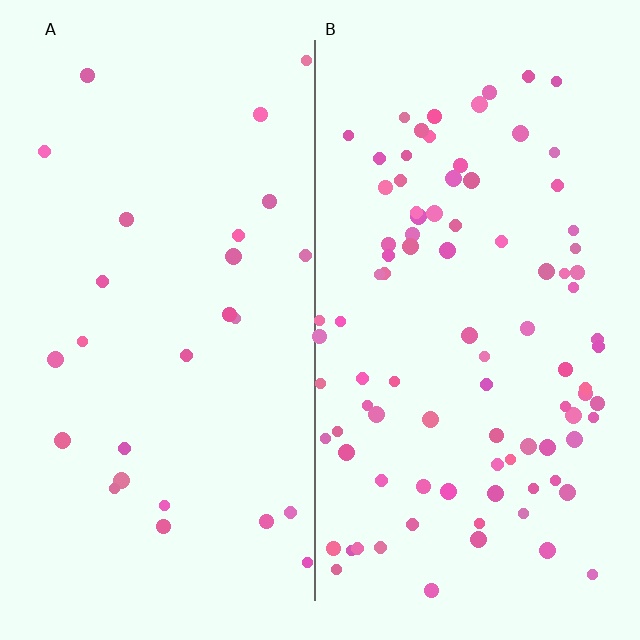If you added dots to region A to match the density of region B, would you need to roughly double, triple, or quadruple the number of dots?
Approximately triple.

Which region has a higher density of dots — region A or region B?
B (the right).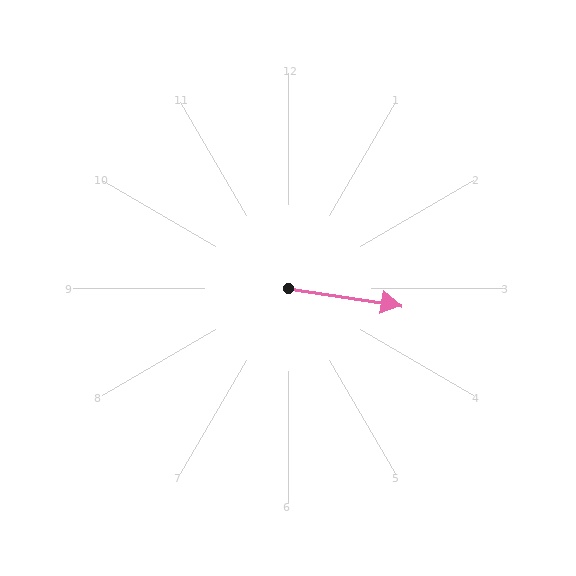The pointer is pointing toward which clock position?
Roughly 3 o'clock.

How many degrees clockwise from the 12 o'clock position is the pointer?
Approximately 99 degrees.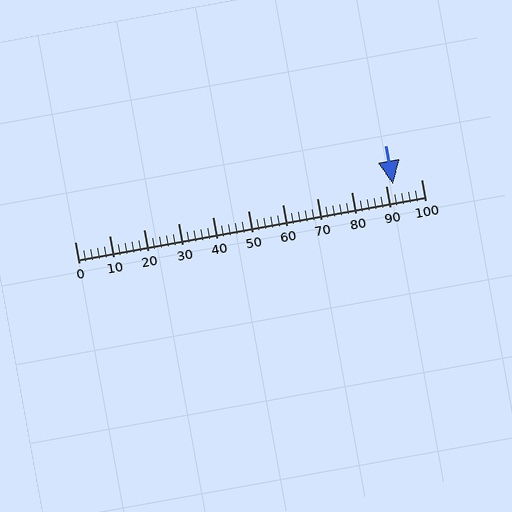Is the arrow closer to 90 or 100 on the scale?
The arrow is closer to 90.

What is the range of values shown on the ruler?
The ruler shows values from 0 to 100.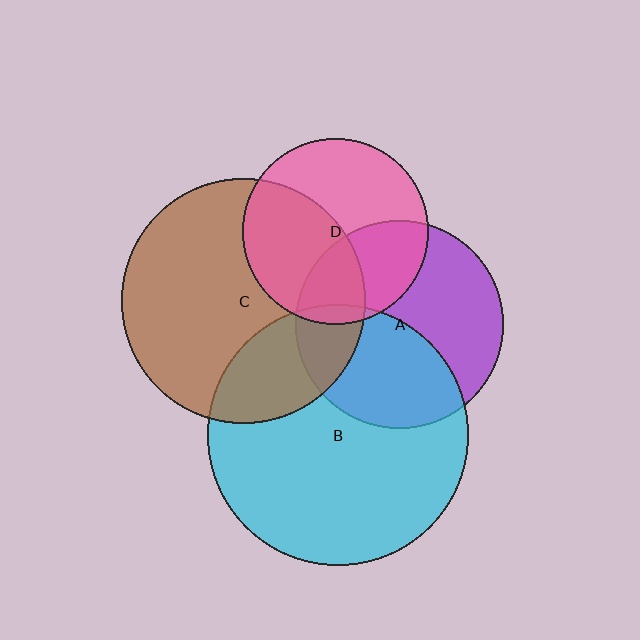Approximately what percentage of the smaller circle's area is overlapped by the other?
Approximately 35%.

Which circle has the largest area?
Circle B (cyan).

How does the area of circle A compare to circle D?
Approximately 1.3 times.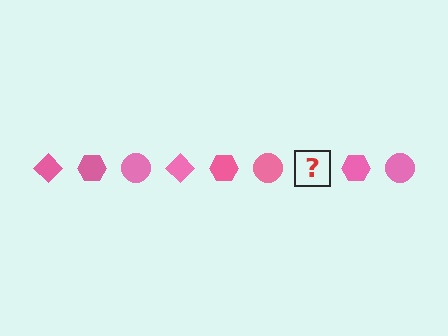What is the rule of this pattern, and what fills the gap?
The rule is that the pattern cycles through diamond, hexagon, circle shapes in pink. The gap should be filled with a pink diamond.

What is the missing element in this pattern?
The missing element is a pink diamond.